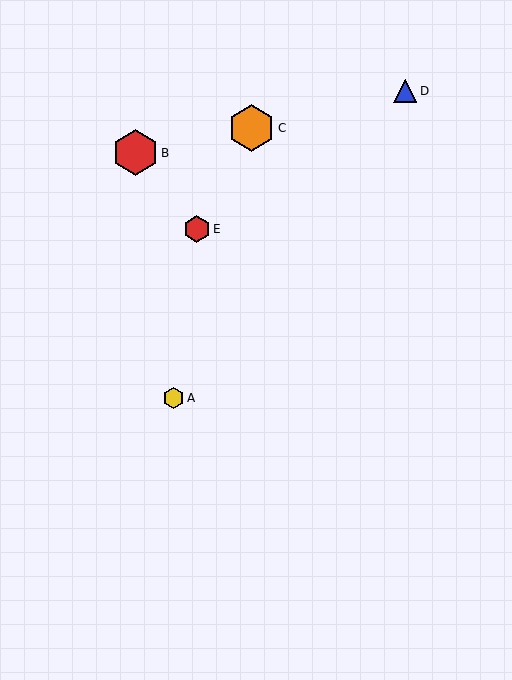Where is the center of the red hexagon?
The center of the red hexagon is at (136, 153).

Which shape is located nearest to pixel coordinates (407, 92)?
The blue triangle (labeled D) at (405, 91) is nearest to that location.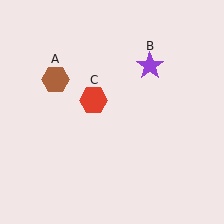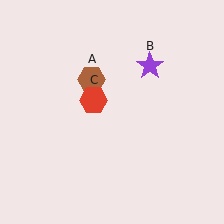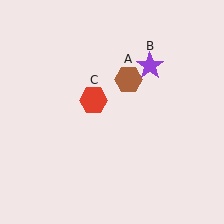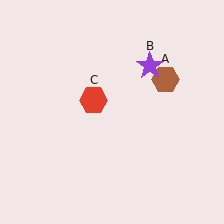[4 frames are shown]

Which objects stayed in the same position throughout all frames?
Purple star (object B) and red hexagon (object C) remained stationary.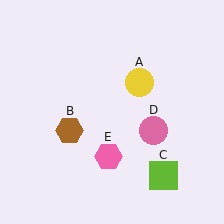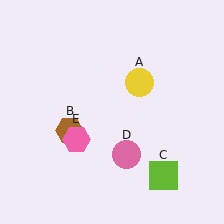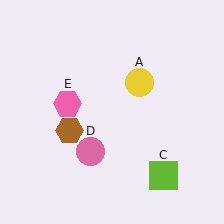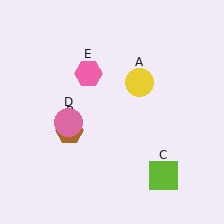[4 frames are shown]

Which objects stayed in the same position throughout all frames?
Yellow circle (object A) and brown hexagon (object B) and lime square (object C) remained stationary.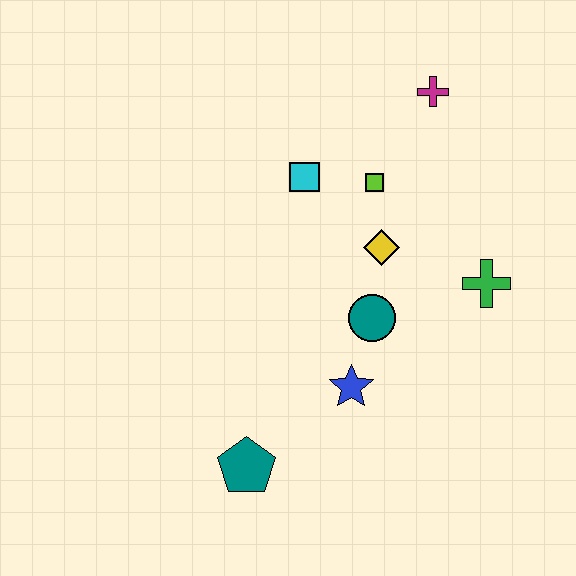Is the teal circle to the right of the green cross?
No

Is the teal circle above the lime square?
No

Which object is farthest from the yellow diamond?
The teal pentagon is farthest from the yellow diamond.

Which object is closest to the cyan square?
The lime square is closest to the cyan square.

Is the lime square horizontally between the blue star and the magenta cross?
Yes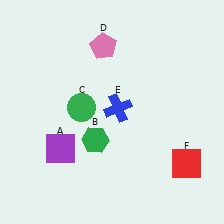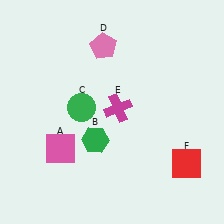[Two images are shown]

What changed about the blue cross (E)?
In Image 1, E is blue. In Image 2, it changed to magenta.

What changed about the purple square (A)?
In Image 1, A is purple. In Image 2, it changed to pink.